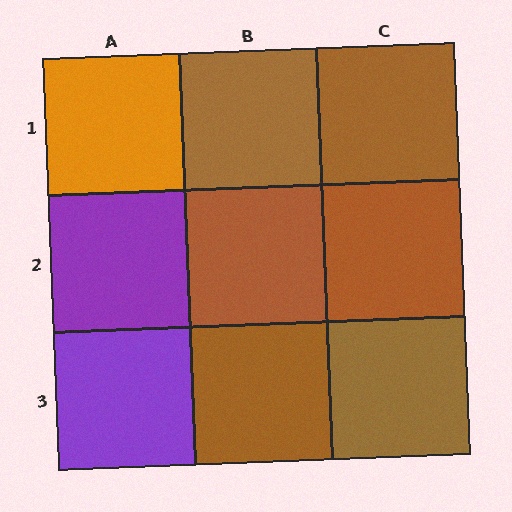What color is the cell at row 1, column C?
Brown.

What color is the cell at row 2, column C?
Brown.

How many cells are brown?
6 cells are brown.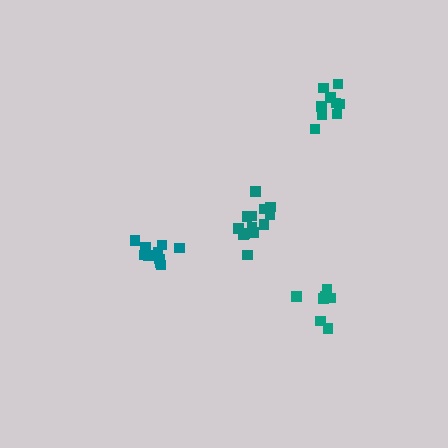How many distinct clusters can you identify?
There are 4 distinct clusters.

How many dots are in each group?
Group 1: 7 dots, Group 2: 11 dots, Group 3: 13 dots, Group 4: 10 dots (41 total).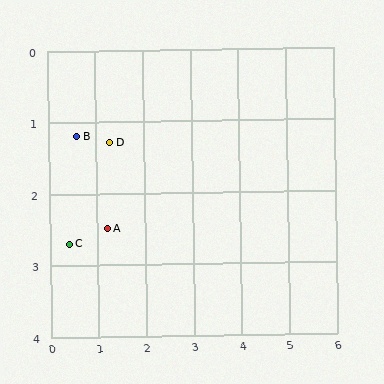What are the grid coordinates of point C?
Point C is at approximately (0.4, 2.7).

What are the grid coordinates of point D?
Point D is at approximately (1.3, 1.3).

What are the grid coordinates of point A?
Point A is at approximately (1.2, 2.5).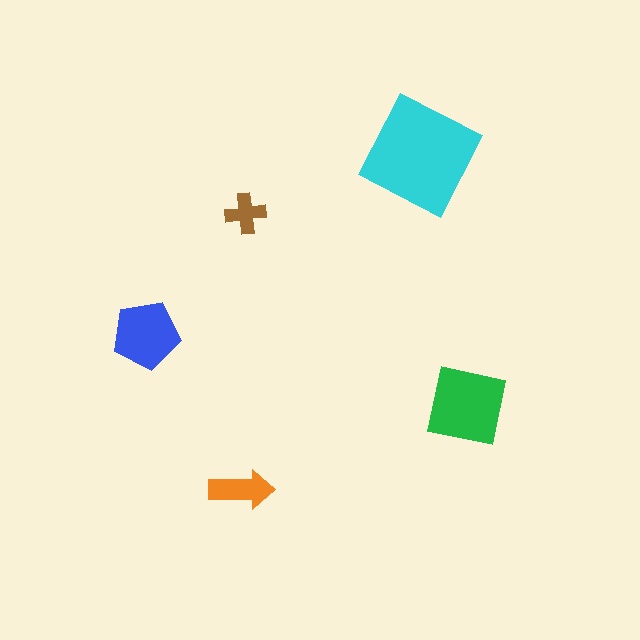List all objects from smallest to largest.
The brown cross, the orange arrow, the blue pentagon, the green square, the cyan square.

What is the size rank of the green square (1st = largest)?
2nd.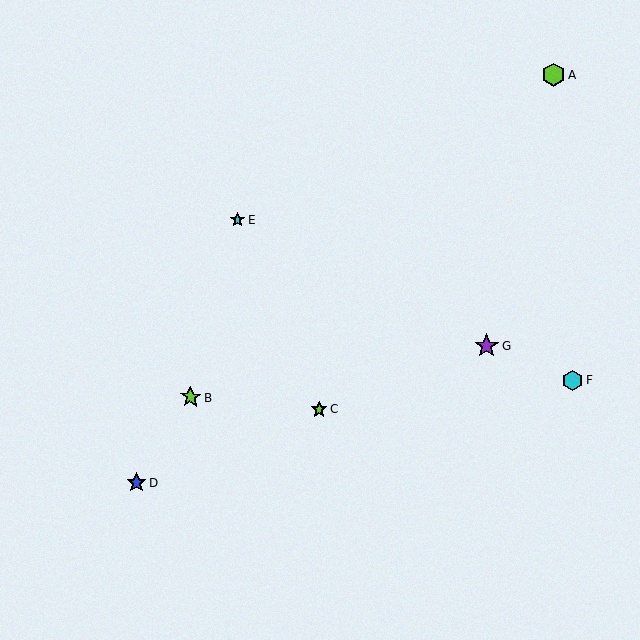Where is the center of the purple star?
The center of the purple star is at (487, 346).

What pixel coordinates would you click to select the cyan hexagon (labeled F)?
Click at (572, 380) to select the cyan hexagon F.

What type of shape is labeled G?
Shape G is a purple star.